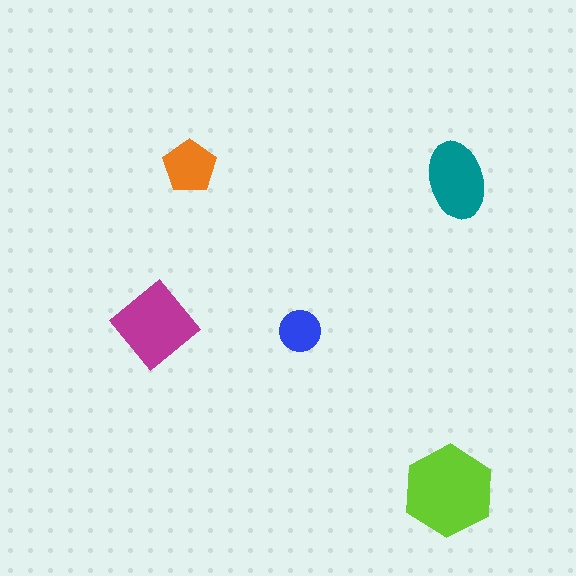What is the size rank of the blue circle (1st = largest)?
5th.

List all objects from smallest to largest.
The blue circle, the orange pentagon, the teal ellipse, the magenta diamond, the lime hexagon.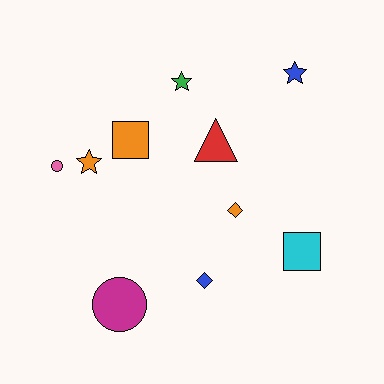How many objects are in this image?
There are 10 objects.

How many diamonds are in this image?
There are 2 diamonds.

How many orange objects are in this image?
There are 3 orange objects.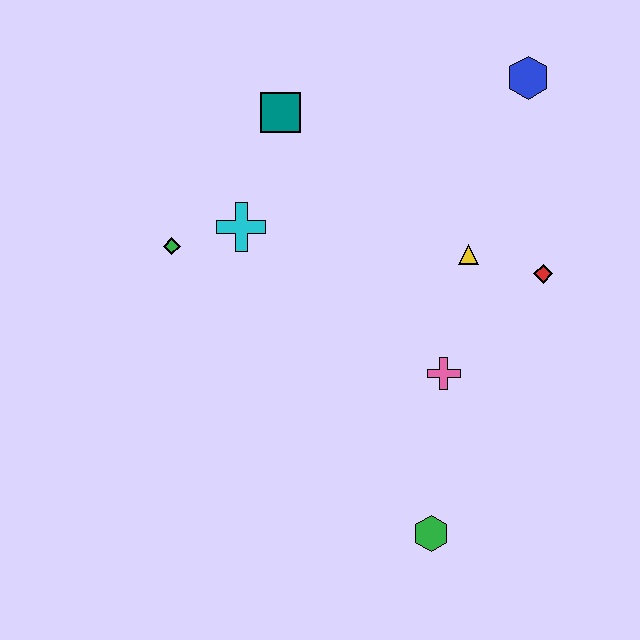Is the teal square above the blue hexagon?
No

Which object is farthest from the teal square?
The green hexagon is farthest from the teal square.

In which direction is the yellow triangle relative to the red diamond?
The yellow triangle is to the left of the red diamond.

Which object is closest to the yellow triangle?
The red diamond is closest to the yellow triangle.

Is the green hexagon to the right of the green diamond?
Yes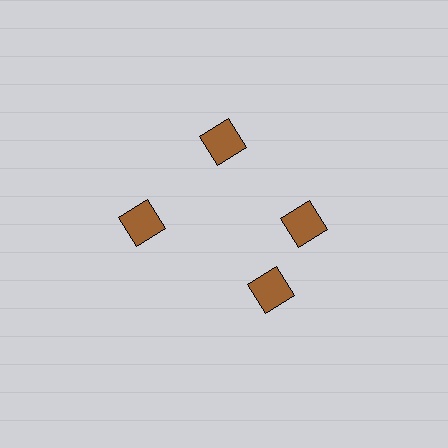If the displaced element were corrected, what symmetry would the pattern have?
It would have 4-fold rotational symmetry — the pattern would map onto itself every 90 degrees.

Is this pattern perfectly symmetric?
No. The 4 brown squares are arranged in a ring, but one element near the 6 o'clock position is rotated out of alignment along the ring, breaking the 4-fold rotational symmetry.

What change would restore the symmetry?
The symmetry would be restored by rotating it back into even spacing with its neighbors so that all 4 squares sit at equal angles and equal distance from the center.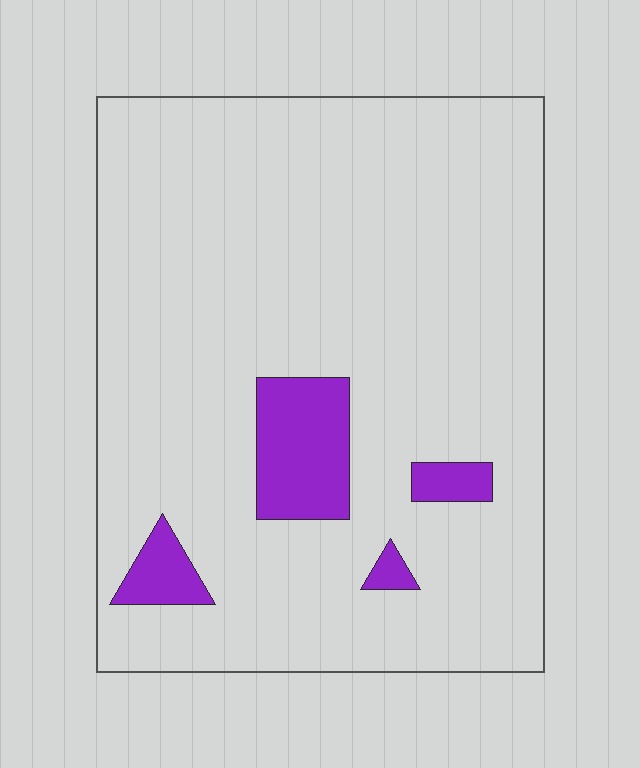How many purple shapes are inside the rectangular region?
4.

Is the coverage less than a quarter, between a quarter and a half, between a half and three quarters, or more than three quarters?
Less than a quarter.